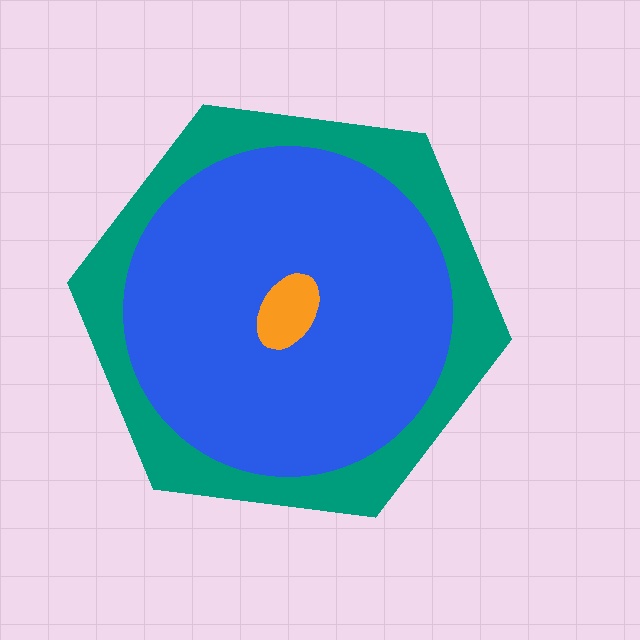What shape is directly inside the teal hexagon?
The blue circle.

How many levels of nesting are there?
3.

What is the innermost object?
The orange ellipse.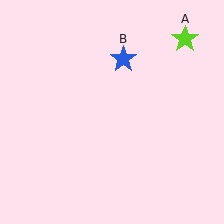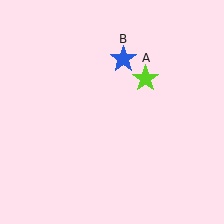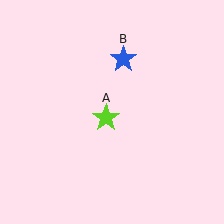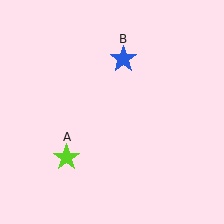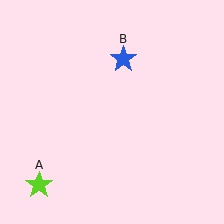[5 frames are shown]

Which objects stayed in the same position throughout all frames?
Blue star (object B) remained stationary.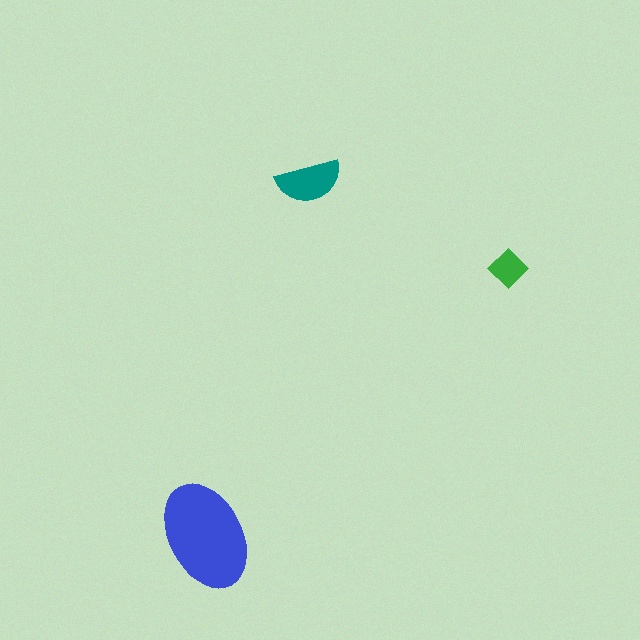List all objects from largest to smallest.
The blue ellipse, the teal semicircle, the green diamond.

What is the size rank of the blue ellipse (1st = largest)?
1st.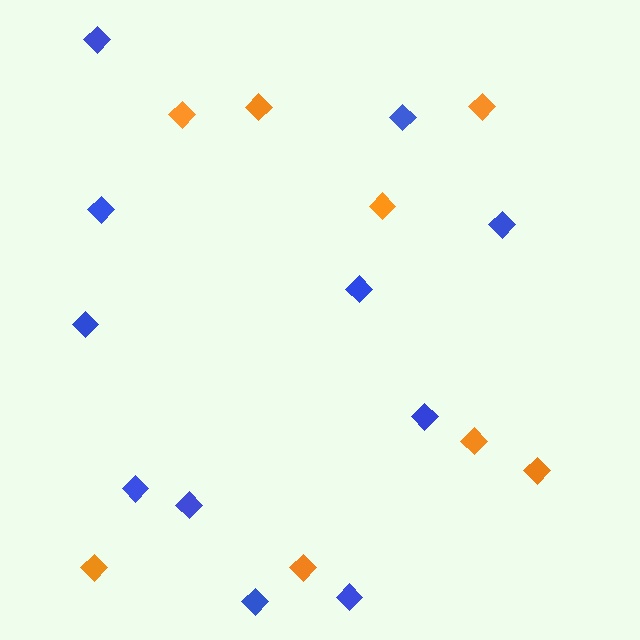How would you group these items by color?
There are 2 groups: one group of blue diamonds (11) and one group of orange diamonds (8).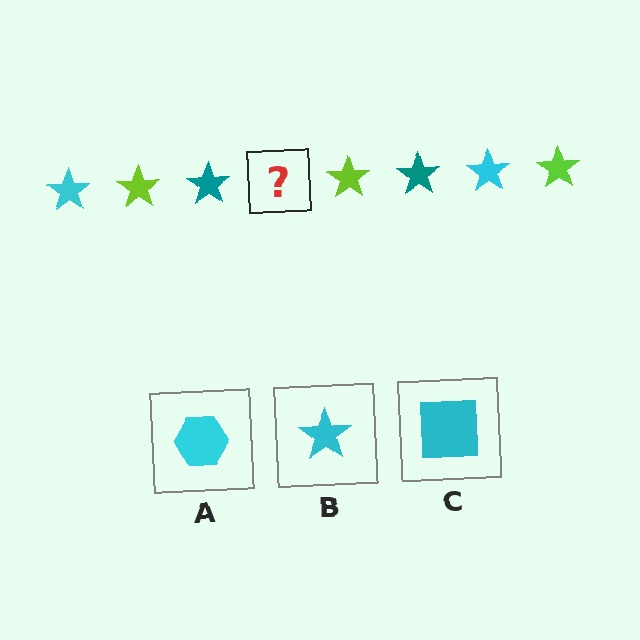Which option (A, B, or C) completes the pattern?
B.